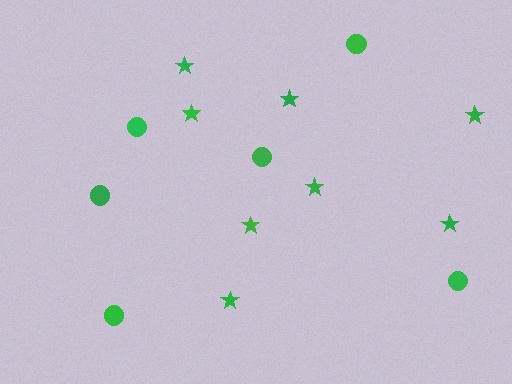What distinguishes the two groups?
There are 2 groups: one group of circles (6) and one group of stars (8).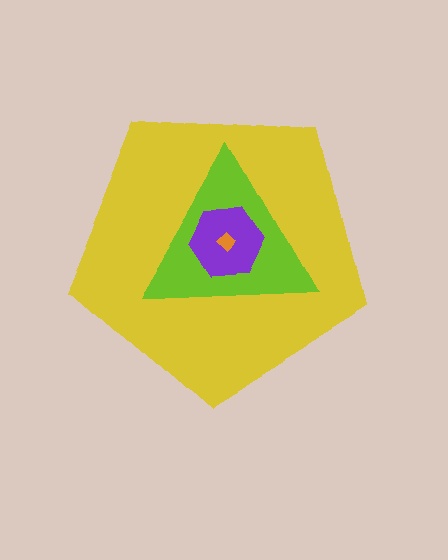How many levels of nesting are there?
4.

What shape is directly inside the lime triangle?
The purple hexagon.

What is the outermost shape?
The yellow pentagon.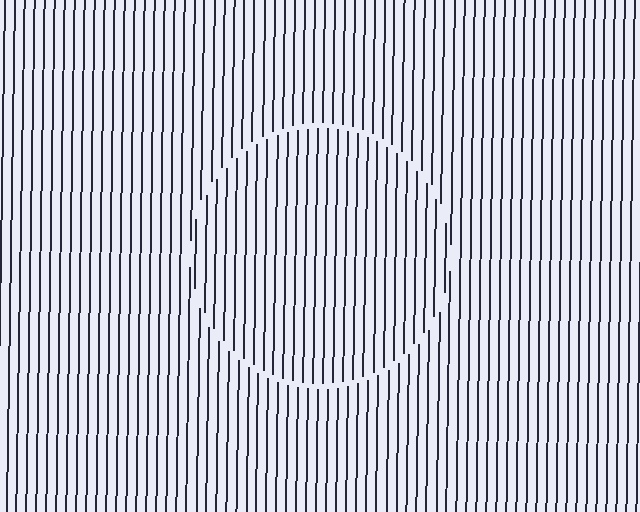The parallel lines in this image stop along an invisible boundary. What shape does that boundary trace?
An illusory circle. The interior of the shape contains the same grating, shifted by half a period — the contour is defined by the phase discontinuity where line-ends from the inner and outer gratings abut.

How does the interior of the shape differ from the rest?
The interior of the shape contains the same grating, shifted by half a period — the contour is defined by the phase discontinuity where line-ends from the inner and outer gratings abut.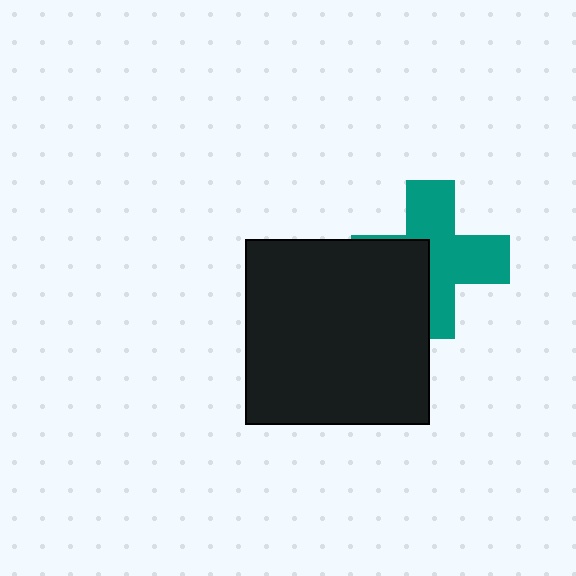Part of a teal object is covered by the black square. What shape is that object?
It is a cross.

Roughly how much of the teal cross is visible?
About half of it is visible (roughly 64%).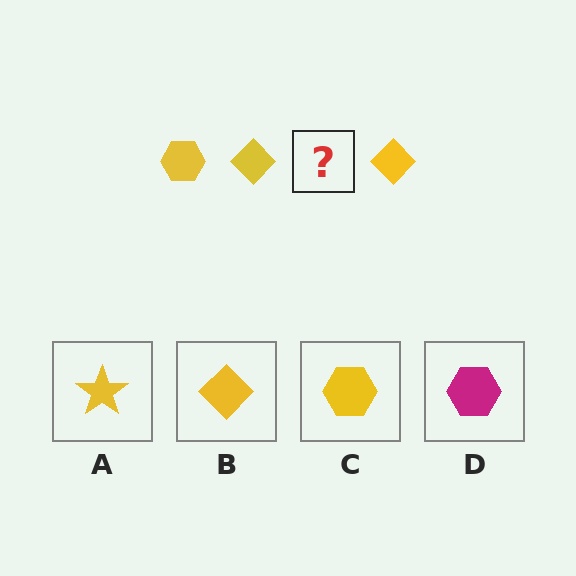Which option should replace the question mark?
Option C.